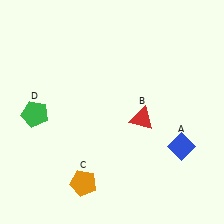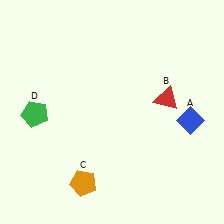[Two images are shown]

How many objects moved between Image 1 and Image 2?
2 objects moved between the two images.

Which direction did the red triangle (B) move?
The red triangle (B) moved right.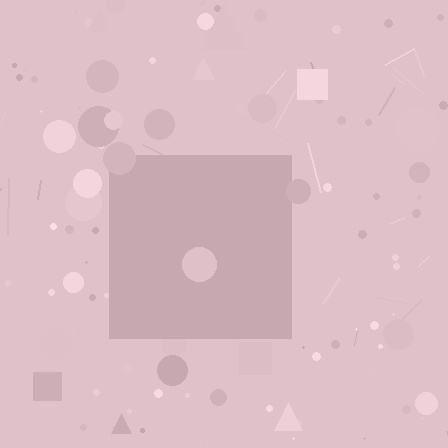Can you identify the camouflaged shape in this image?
The camouflaged shape is a square.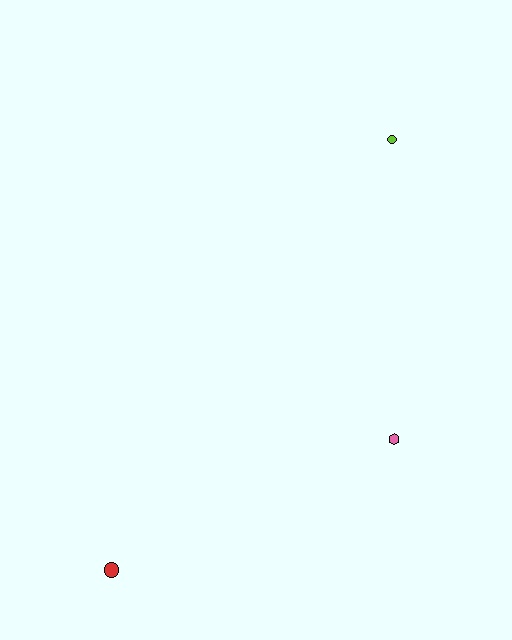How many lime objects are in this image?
There is 1 lime object.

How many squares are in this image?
There are no squares.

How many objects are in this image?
There are 3 objects.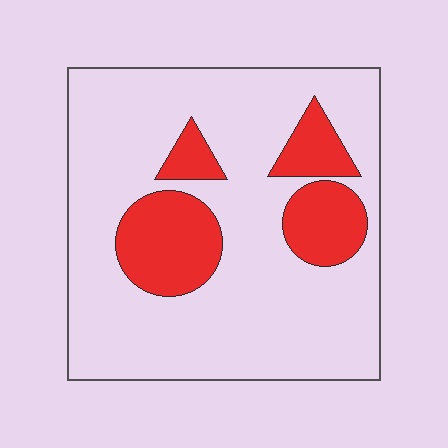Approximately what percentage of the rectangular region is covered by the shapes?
Approximately 20%.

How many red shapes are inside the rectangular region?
4.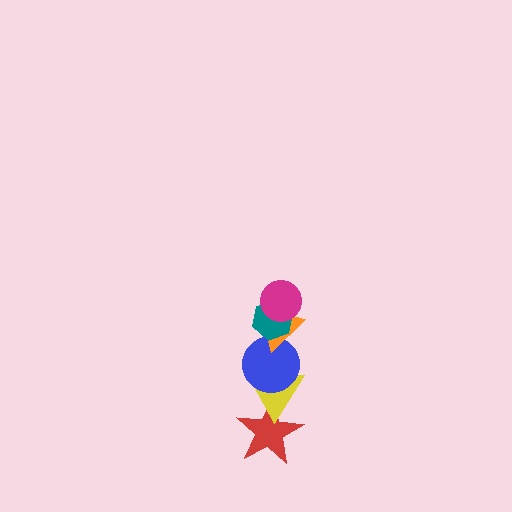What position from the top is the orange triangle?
The orange triangle is 3rd from the top.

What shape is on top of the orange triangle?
The teal hexagon is on top of the orange triangle.